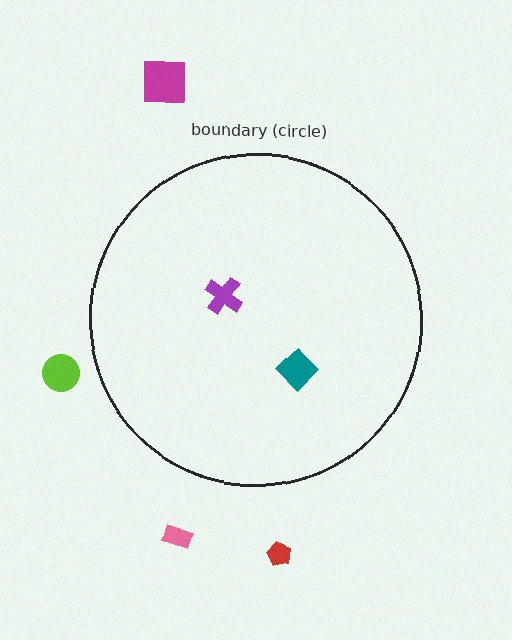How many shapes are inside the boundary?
2 inside, 4 outside.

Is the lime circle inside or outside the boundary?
Outside.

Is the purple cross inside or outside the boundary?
Inside.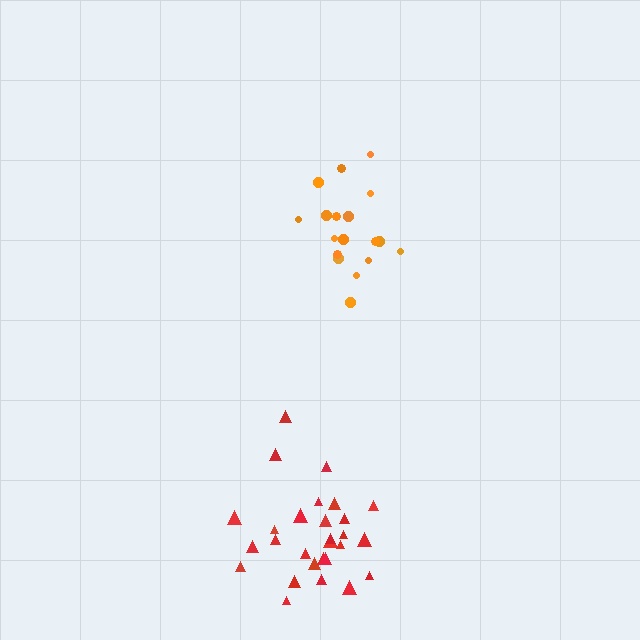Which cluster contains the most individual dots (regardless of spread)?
Red (28).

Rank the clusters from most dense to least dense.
orange, red.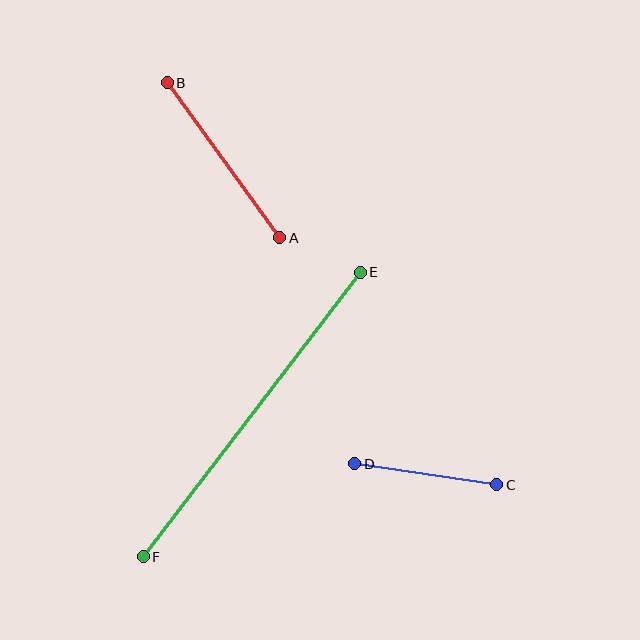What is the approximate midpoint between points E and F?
The midpoint is at approximately (252, 415) pixels.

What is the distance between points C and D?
The distance is approximately 144 pixels.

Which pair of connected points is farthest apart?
Points E and F are farthest apart.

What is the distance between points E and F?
The distance is approximately 358 pixels.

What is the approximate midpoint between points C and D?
The midpoint is at approximately (426, 474) pixels.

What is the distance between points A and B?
The distance is approximately 191 pixels.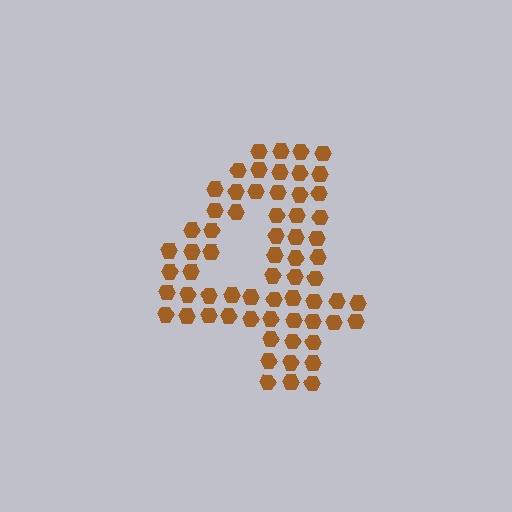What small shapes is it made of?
It is made of small hexagons.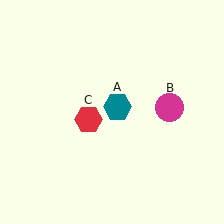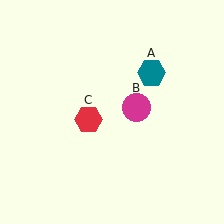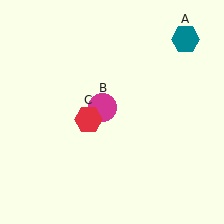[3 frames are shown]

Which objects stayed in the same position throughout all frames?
Red hexagon (object C) remained stationary.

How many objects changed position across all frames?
2 objects changed position: teal hexagon (object A), magenta circle (object B).